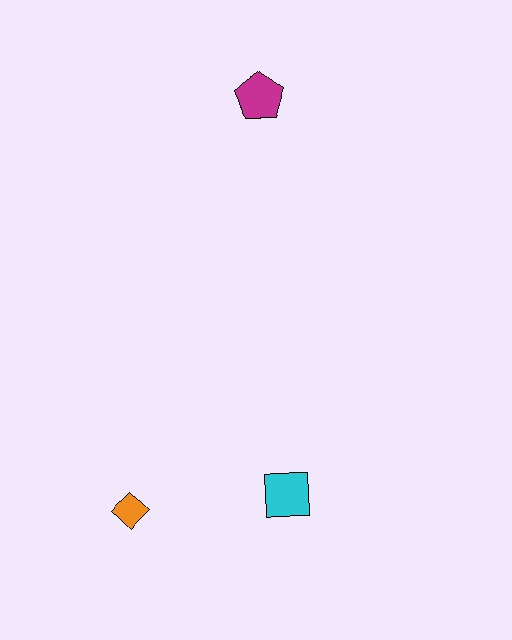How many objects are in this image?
There are 3 objects.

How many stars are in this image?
There are no stars.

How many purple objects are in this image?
There are no purple objects.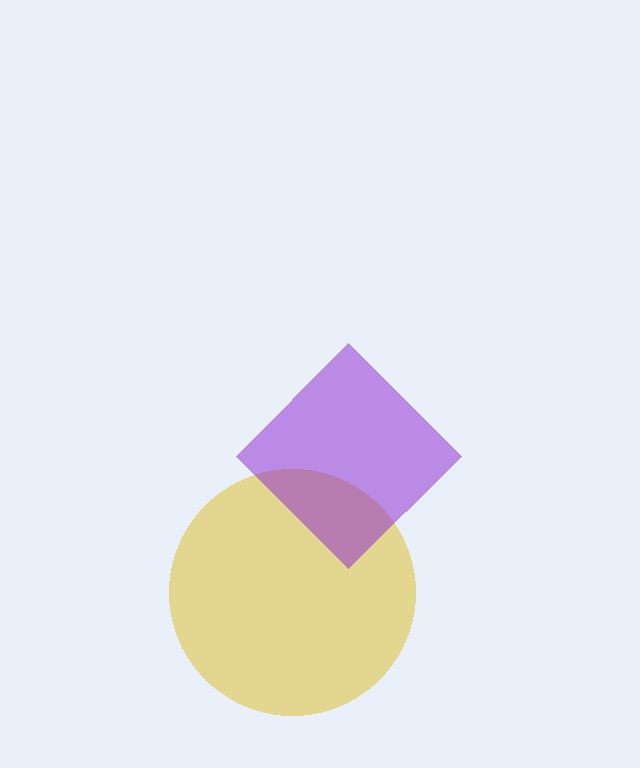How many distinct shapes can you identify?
There are 2 distinct shapes: a yellow circle, a purple diamond.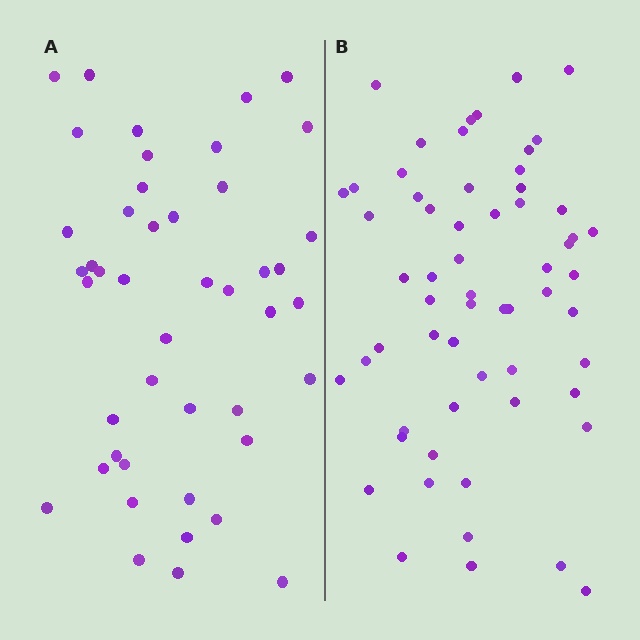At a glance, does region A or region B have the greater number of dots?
Region B (the right region) has more dots.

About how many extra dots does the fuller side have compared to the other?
Region B has approximately 15 more dots than region A.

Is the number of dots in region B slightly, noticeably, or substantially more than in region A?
Region B has noticeably more, but not dramatically so. The ratio is roughly 1.3 to 1.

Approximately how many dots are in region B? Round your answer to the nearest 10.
About 60 dots.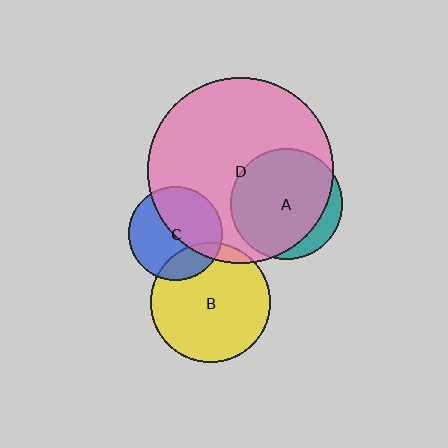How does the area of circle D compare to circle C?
Approximately 3.9 times.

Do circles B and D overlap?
Yes.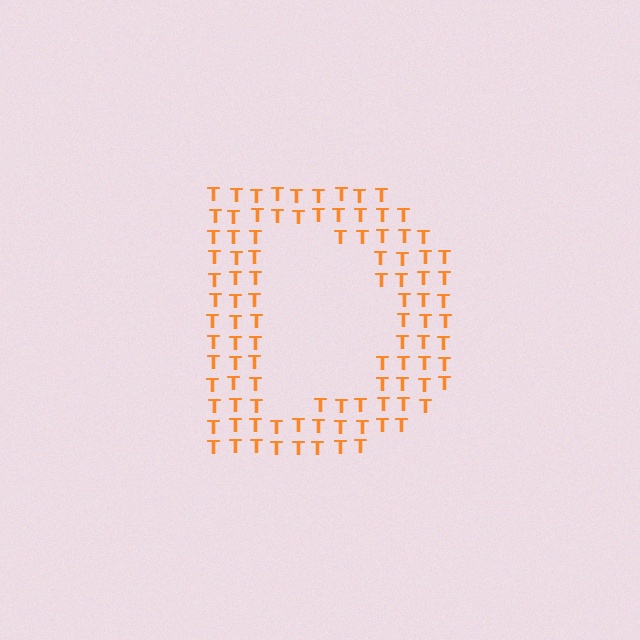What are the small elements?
The small elements are letter T's.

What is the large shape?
The large shape is the letter D.